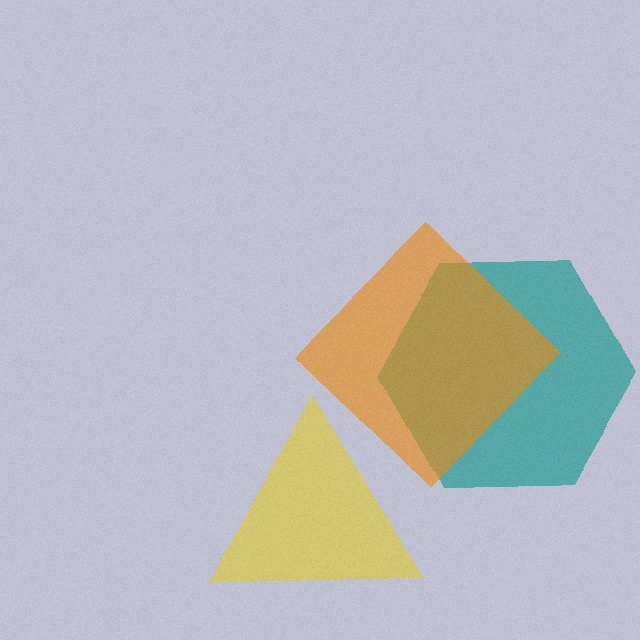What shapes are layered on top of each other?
The layered shapes are: a teal hexagon, a yellow triangle, an orange diamond.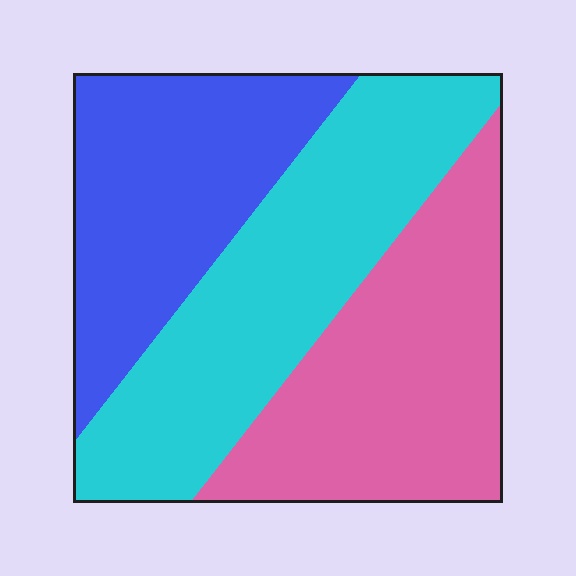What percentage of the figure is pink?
Pink covers around 35% of the figure.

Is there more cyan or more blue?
Cyan.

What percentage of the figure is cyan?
Cyan covers about 35% of the figure.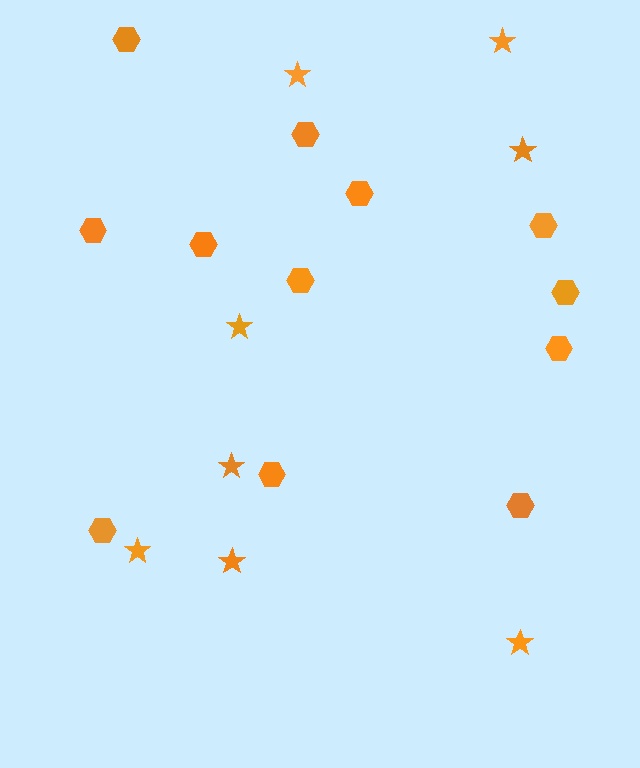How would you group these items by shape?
There are 2 groups: one group of hexagons (12) and one group of stars (8).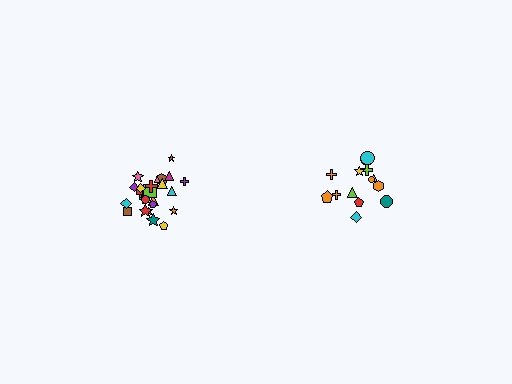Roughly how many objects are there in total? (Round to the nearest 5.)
Roughly 40 objects in total.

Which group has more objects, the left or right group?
The left group.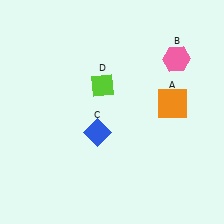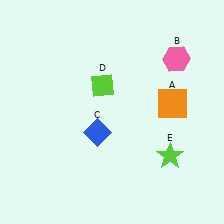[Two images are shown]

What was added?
A lime star (E) was added in Image 2.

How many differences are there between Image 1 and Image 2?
There is 1 difference between the two images.